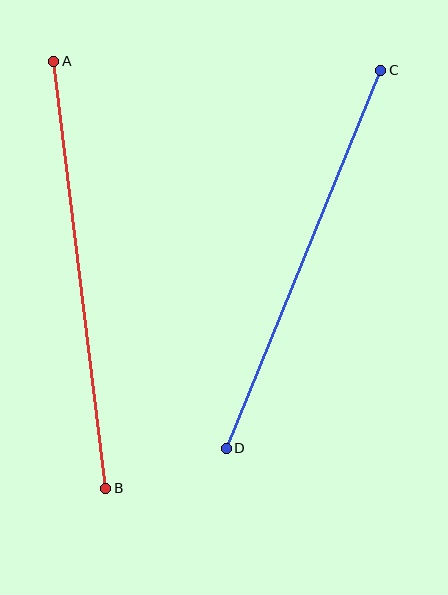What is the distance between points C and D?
The distance is approximately 409 pixels.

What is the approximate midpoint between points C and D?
The midpoint is at approximately (303, 259) pixels.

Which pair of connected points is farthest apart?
Points A and B are farthest apart.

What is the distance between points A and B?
The distance is approximately 430 pixels.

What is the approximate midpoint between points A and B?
The midpoint is at approximately (80, 275) pixels.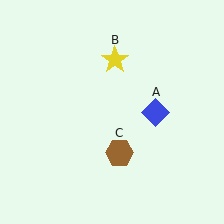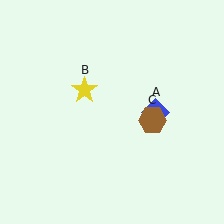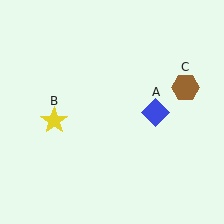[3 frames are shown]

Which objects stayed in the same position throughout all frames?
Blue diamond (object A) remained stationary.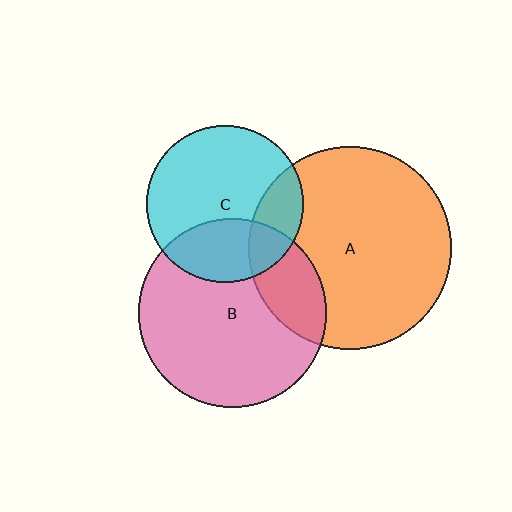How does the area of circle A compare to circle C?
Approximately 1.7 times.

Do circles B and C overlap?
Yes.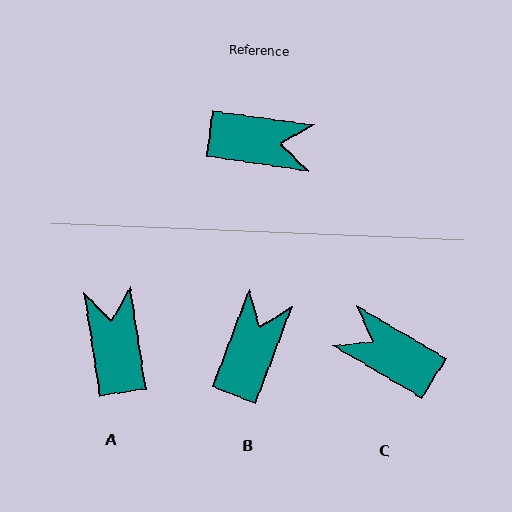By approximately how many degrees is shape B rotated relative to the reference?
Approximately 77 degrees counter-clockwise.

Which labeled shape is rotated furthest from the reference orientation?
C, about 157 degrees away.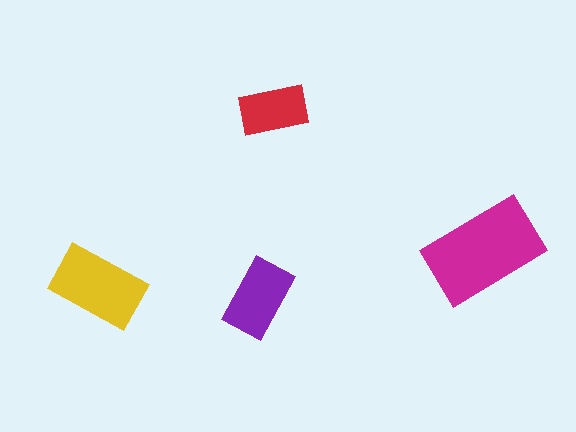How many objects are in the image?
There are 4 objects in the image.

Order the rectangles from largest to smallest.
the magenta one, the yellow one, the purple one, the red one.